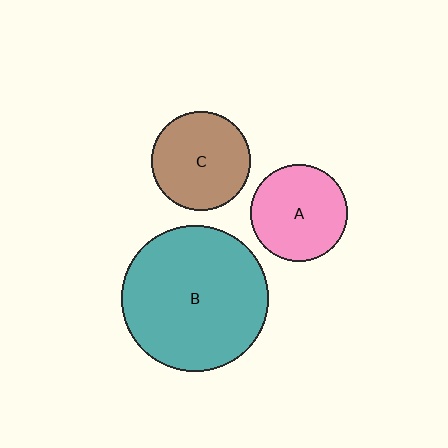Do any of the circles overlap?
No, none of the circles overlap.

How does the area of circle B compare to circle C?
Approximately 2.2 times.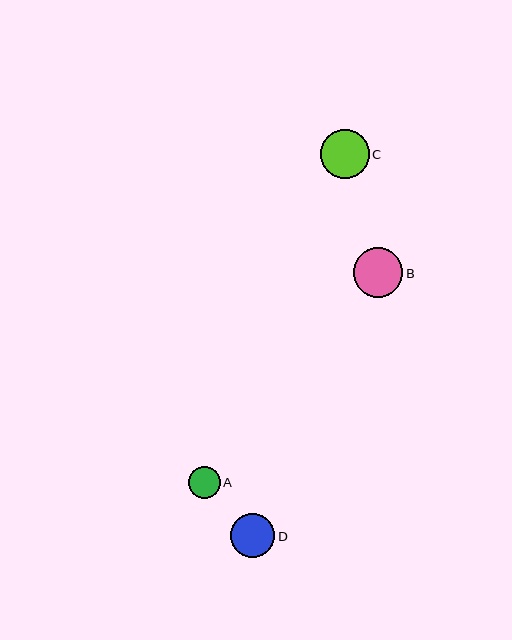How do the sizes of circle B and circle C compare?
Circle B and circle C are approximately the same size.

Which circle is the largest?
Circle B is the largest with a size of approximately 49 pixels.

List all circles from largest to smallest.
From largest to smallest: B, C, D, A.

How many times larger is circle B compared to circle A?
Circle B is approximately 1.6 times the size of circle A.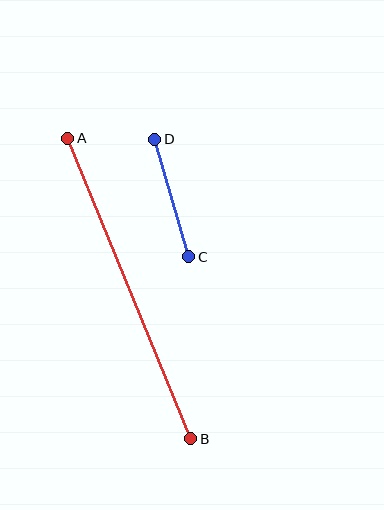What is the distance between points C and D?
The distance is approximately 122 pixels.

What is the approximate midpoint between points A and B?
The midpoint is at approximately (129, 288) pixels.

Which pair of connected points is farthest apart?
Points A and B are farthest apart.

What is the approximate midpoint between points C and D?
The midpoint is at approximately (172, 198) pixels.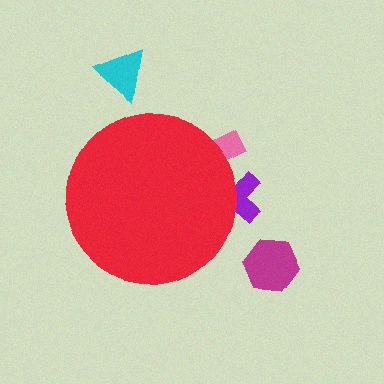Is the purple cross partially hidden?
Yes, the purple cross is partially hidden behind the red circle.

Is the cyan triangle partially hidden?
No, the cyan triangle is fully visible.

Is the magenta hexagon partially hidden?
No, the magenta hexagon is fully visible.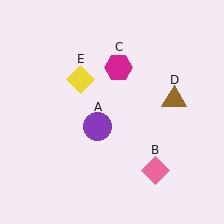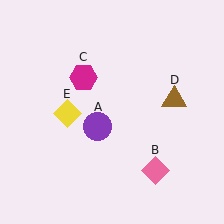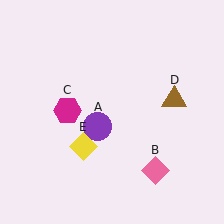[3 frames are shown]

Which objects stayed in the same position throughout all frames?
Purple circle (object A) and pink diamond (object B) and brown triangle (object D) remained stationary.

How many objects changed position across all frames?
2 objects changed position: magenta hexagon (object C), yellow diamond (object E).